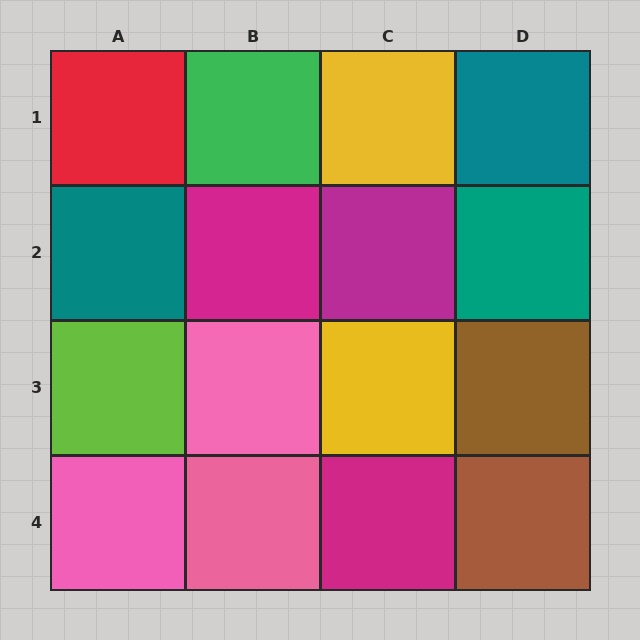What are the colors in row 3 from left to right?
Lime, pink, yellow, brown.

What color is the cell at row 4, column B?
Pink.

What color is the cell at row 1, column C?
Yellow.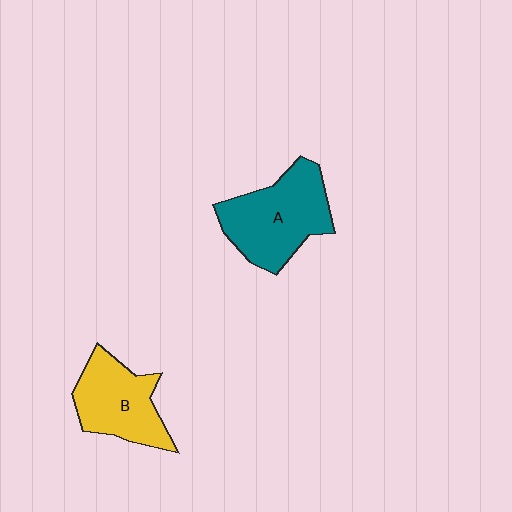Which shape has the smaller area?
Shape B (yellow).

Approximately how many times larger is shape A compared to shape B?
Approximately 1.2 times.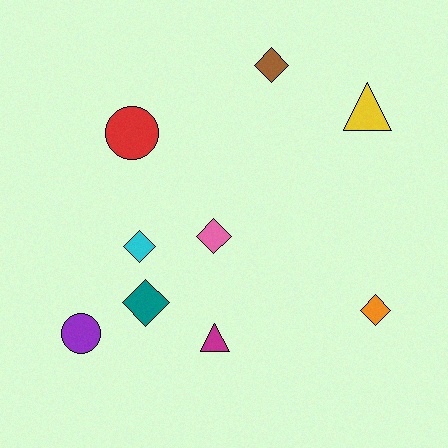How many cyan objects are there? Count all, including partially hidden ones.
There is 1 cyan object.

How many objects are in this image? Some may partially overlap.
There are 9 objects.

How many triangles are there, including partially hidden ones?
There are 2 triangles.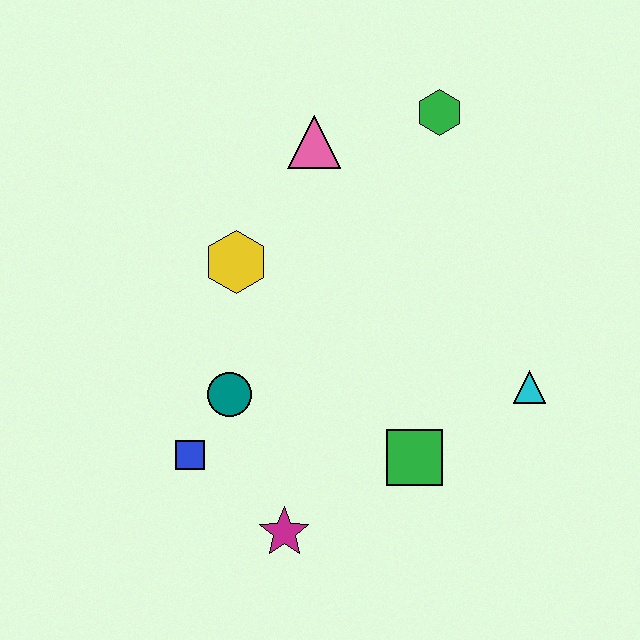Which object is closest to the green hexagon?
The pink triangle is closest to the green hexagon.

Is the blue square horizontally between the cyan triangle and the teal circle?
No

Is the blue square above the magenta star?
Yes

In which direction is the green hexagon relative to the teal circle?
The green hexagon is above the teal circle.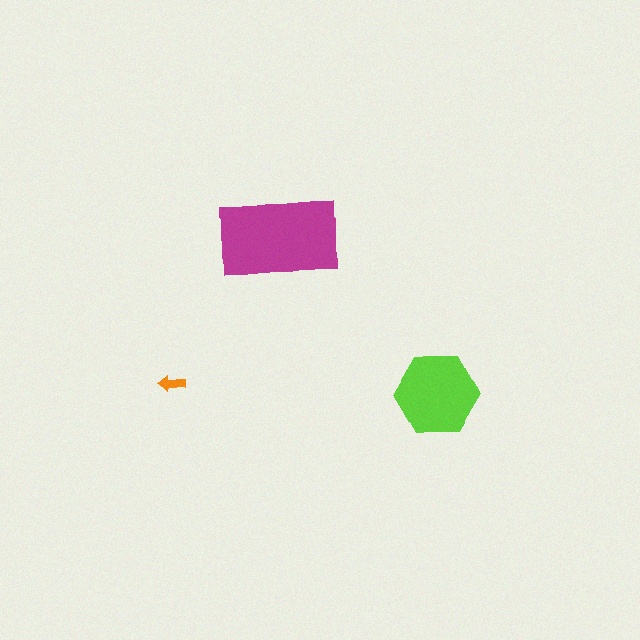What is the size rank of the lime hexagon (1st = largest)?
2nd.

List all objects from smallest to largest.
The orange arrow, the lime hexagon, the magenta rectangle.